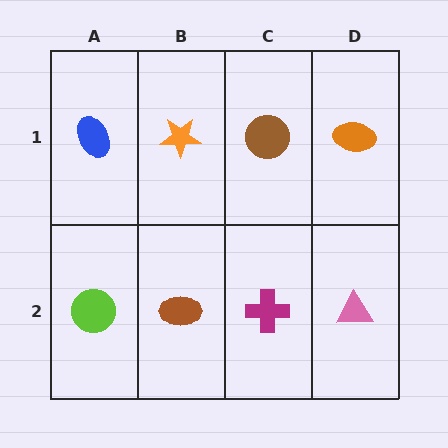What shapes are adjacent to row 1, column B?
A brown ellipse (row 2, column B), a blue ellipse (row 1, column A), a brown circle (row 1, column C).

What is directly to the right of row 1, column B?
A brown circle.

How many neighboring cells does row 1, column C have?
3.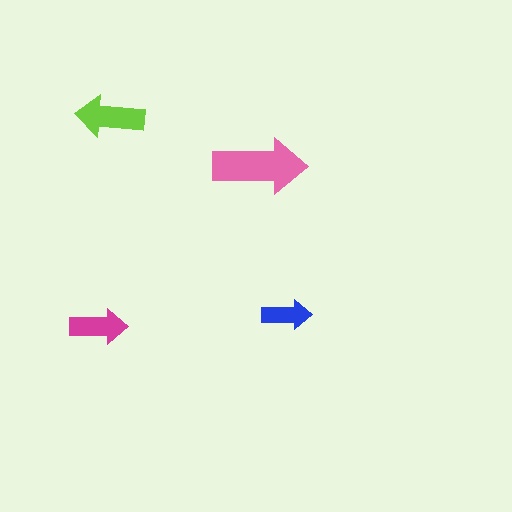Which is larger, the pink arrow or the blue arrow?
The pink one.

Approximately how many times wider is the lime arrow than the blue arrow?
About 1.5 times wider.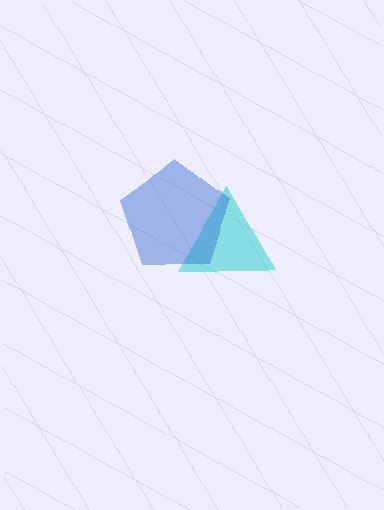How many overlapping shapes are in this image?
There are 2 overlapping shapes in the image.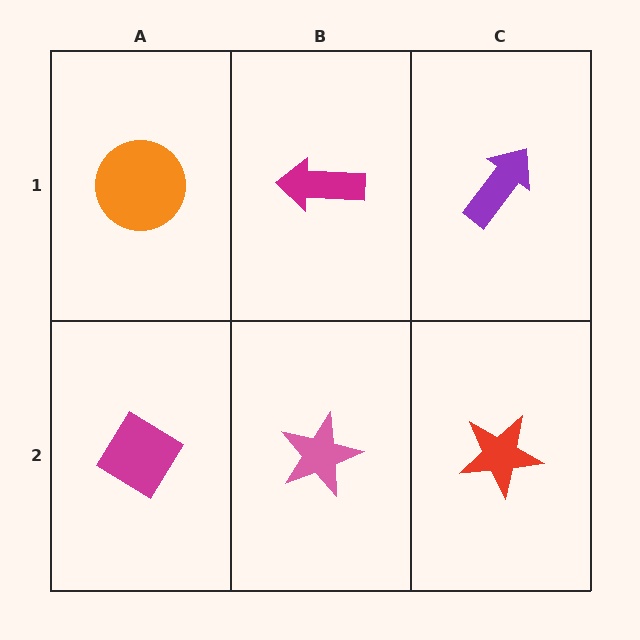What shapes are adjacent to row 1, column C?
A red star (row 2, column C), a magenta arrow (row 1, column B).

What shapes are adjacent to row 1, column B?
A pink star (row 2, column B), an orange circle (row 1, column A), a purple arrow (row 1, column C).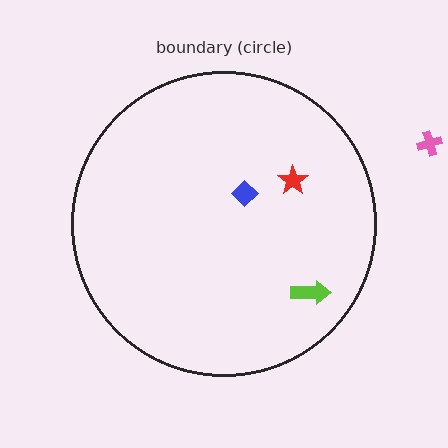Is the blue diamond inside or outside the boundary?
Inside.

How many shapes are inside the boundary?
3 inside, 1 outside.